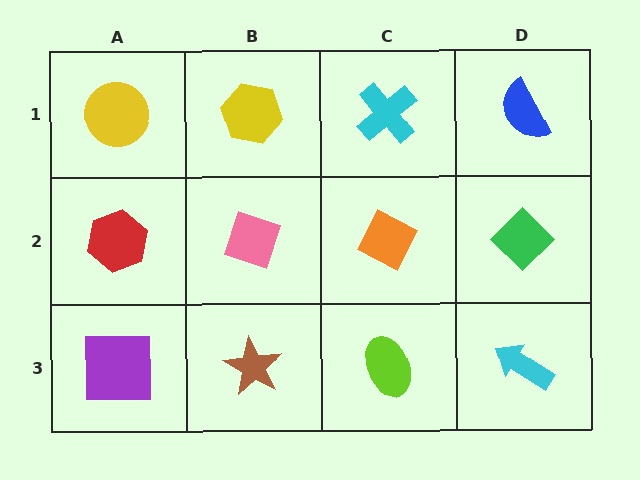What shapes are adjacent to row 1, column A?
A red hexagon (row 2, column A), a yellow hexagon (row 1, column B).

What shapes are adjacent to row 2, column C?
A cyan cross (row 1, column C), a lime ellipse (row 3, column C), a pink diamond (row 2, column B), a green diamond (row 2, column D).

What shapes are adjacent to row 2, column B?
A yellow hexagon (row 1, column B), a brown star (row 3, column B), a red hexagon (row 2, column A), an orange diamond (row 2, column C).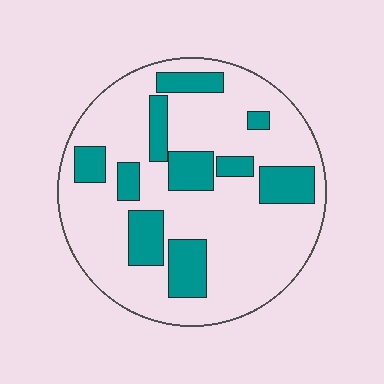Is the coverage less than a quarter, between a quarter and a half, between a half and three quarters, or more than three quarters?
Between a quarter and a half.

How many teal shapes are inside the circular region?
10.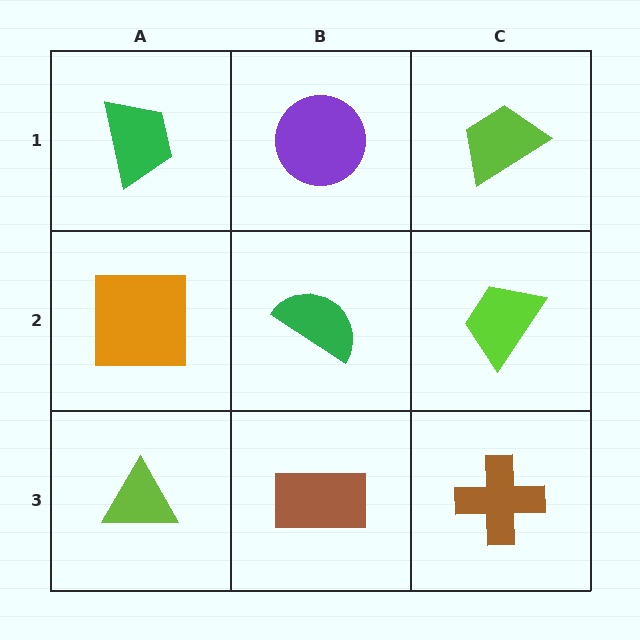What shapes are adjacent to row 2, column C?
A lime trapezoid (row 1, column C), a brown cross (row 3, column C), a green semicircle (row 2, column B).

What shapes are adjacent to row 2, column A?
A green trapezoid (row 1, column A), a lime triangle (row 3, column A), a green semicircle (row 2, column B).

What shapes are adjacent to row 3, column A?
An orange square (row 2, column A), a brown rectangle (row 3, column B).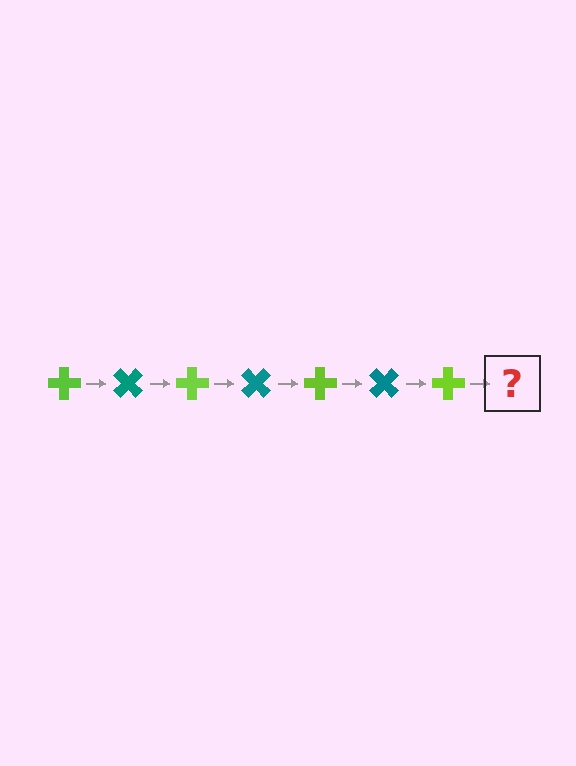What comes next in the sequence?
The next element should be a teal cross, rotated 315 degrees from the start.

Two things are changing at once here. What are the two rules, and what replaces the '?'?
The two rules are that it rotates 45 degrees each step and the color cycles through lime and teal. The '?' should be a teal cross, rotated 315 degrees from the start.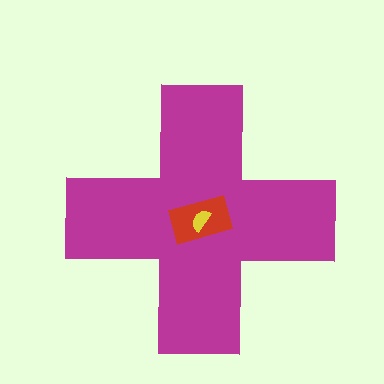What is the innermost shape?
The yellow semicircle.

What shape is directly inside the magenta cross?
The red rectangle.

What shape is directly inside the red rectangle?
The yellow semicircle.